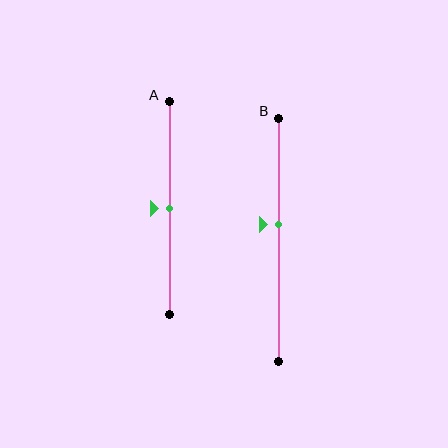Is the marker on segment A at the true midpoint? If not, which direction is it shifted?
Yes, the marker on segment A is at the true midpoint.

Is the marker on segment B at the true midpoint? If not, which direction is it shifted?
No, the marker on segment B is shifted upward by about 6% of the segment length.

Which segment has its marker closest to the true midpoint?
Segment A has its marker closest to the true midpoint.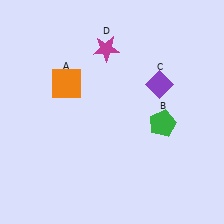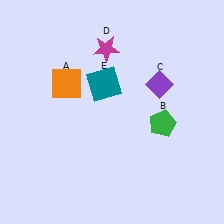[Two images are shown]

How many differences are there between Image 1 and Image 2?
There is 1 difference between the two images.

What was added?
A teal square (E) was added in Image 2.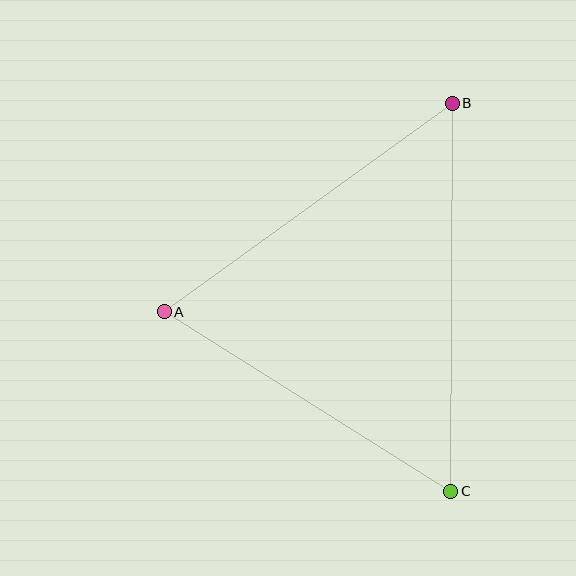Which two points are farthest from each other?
Points B and C are farthest from each other.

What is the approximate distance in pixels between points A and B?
The distance between A and B is approximately 356 pixels.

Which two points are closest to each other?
Points A and C are closest to each other.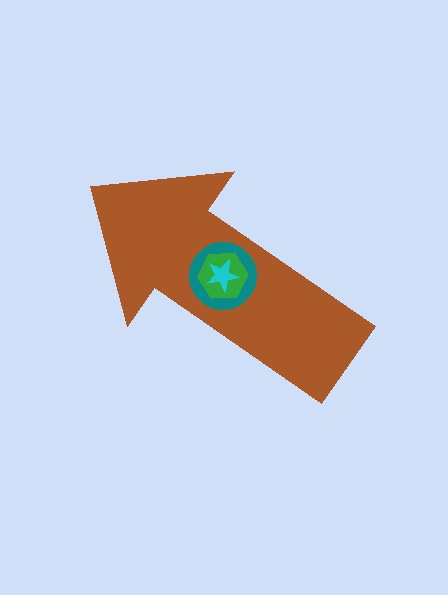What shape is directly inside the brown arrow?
The teal circle.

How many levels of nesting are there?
4.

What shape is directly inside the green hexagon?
The cyan star.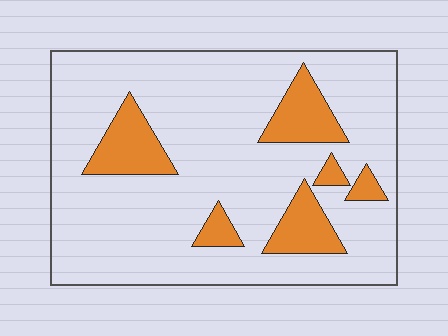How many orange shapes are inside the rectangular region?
6.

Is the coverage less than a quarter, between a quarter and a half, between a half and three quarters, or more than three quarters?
Less than a quarter.